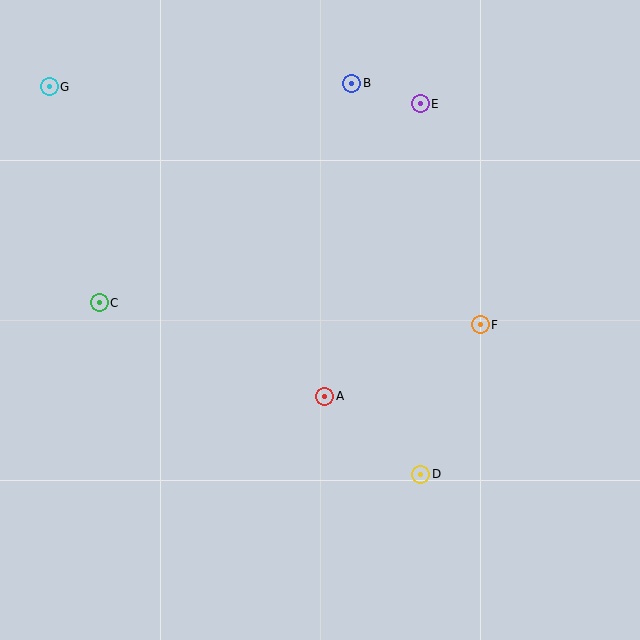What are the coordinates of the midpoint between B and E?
The midpoint between B and E is at (386, 94).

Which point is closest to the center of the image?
Point A at (325, 396) is closest to the center.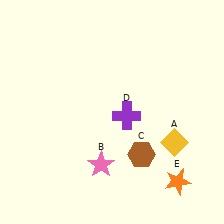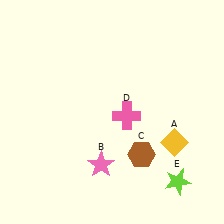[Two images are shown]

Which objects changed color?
D changed from purple to pink. E changed from orange to lime.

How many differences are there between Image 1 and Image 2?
There are 2 differences between the two images.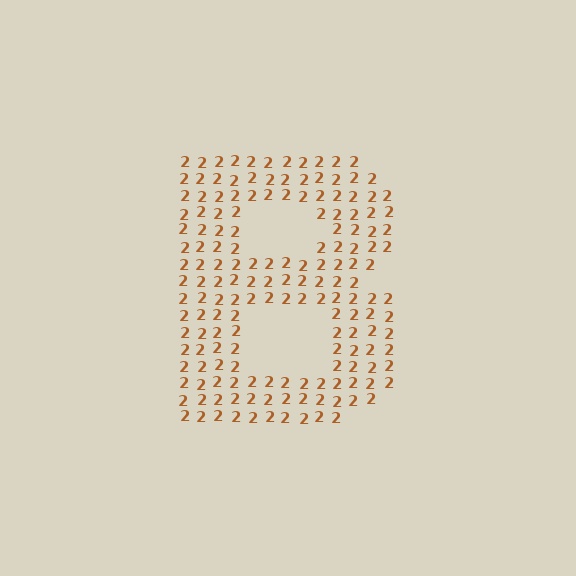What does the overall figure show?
The overall figure shows the letter B.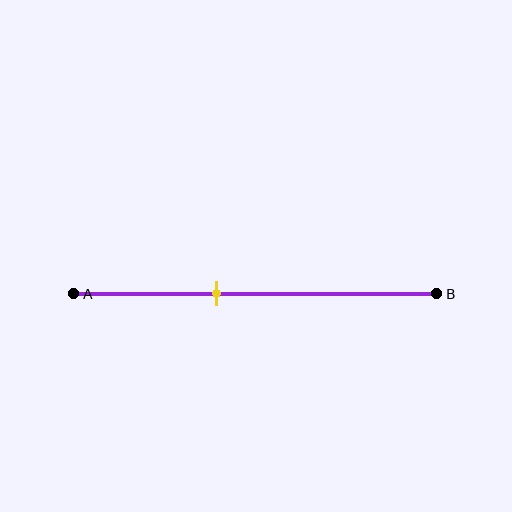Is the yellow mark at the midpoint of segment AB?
No, the mark is at about 40% from A, not at the 50% midpoint.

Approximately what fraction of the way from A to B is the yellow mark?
The yellow mark is approximately 40% of the way from A to B.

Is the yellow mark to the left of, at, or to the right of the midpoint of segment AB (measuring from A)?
The yellow mark is to the left of the midpoint of segment AB.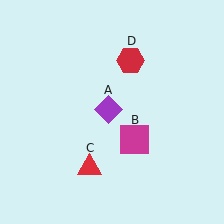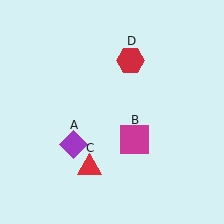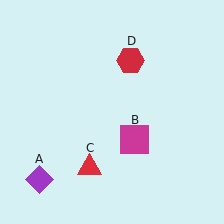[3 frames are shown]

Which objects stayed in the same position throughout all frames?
Magenta square (object B) and red triangle (object C) and red hexagon (object D) remained stationary.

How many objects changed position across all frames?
1 object changed position: purple diamond (object A).